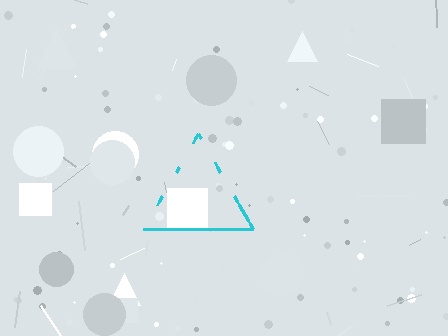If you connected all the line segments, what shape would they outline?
They would outline a triangle.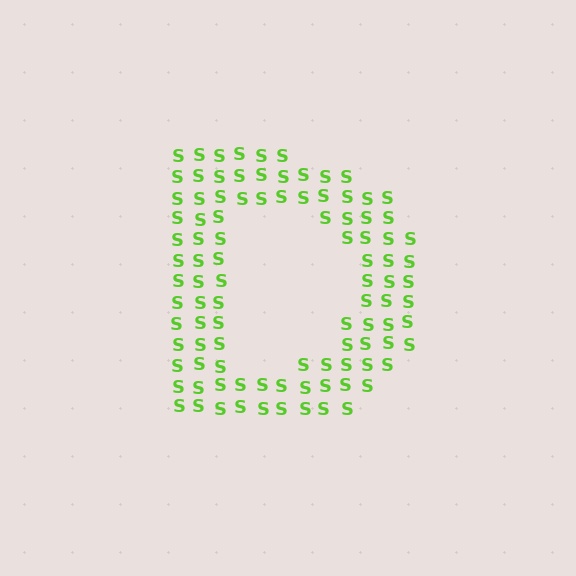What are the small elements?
The small elements are letter S's.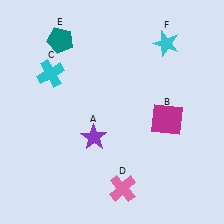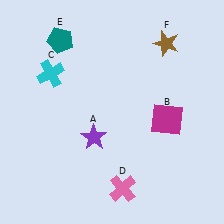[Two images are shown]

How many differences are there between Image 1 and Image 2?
There is 1 difference between the two images.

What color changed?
The star (F) changed from cyan in Image 1 to brown in Image 2.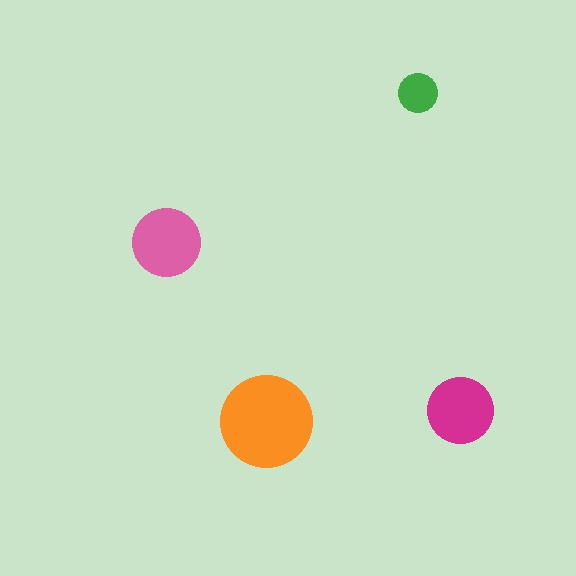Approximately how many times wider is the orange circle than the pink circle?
About 1.5 times wider.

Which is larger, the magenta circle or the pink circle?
The pink one.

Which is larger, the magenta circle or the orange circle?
The orange one.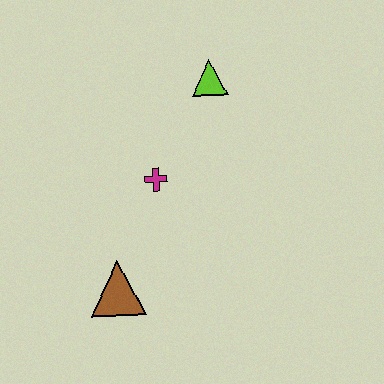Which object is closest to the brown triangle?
The magenta cross is closest to the brown triangle.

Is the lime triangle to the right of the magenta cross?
Yes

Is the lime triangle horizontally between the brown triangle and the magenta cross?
No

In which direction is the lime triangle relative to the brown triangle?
The lime triangle is above the brown triangle.